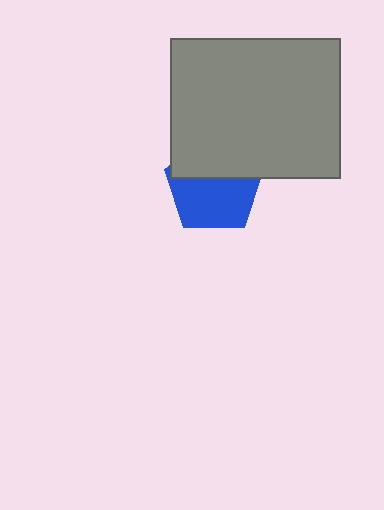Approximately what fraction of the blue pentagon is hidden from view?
Roughly 42% of the blue pentagon is hidden behind the gray rectangle.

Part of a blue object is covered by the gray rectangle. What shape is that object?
It is a pentagon.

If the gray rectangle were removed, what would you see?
You would see the complete blue pentagon.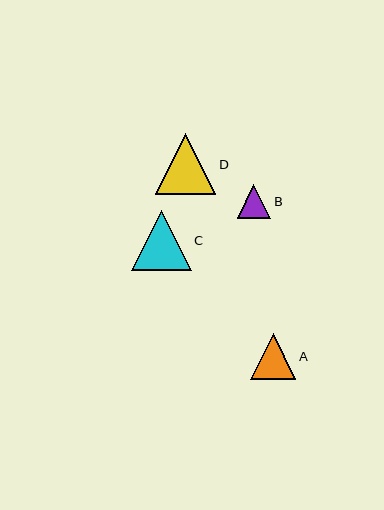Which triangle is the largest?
Triangle D is the largest with a size of approximately 60 pixels.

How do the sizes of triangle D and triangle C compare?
Triangle D and triangle C are approximately the same size.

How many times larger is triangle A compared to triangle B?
Triangle A is approximately 1.4 times the size of triangle B.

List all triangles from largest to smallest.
From largest to smallest: D, C, A, B.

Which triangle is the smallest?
Triangle B is the smallest with a size of approximately 33 pixels.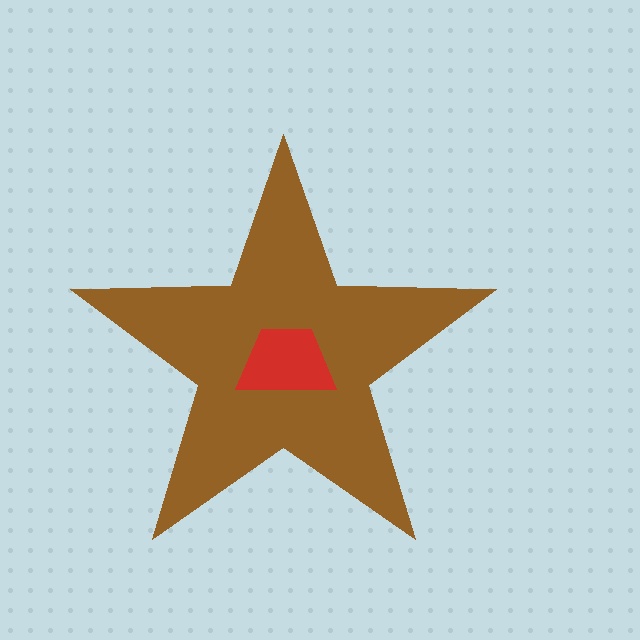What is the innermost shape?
The red trapezoid.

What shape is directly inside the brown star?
The red trapezoid.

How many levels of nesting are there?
2.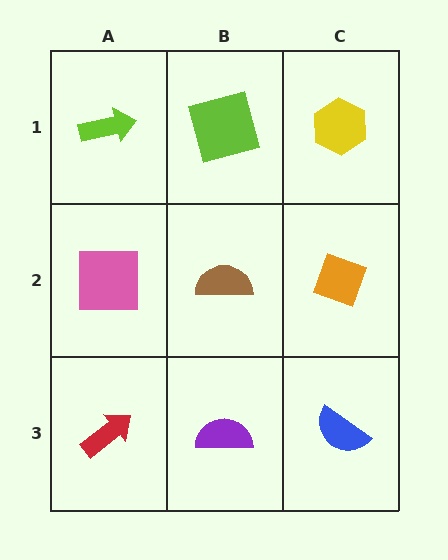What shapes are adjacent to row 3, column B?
A brown semicircle (row 2, column B), a red arrow (row 3, column A), a blue semicircle (row 3, column C).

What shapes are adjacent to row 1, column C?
An orange diamond (row 2, column C), a lime square (row 1, column B).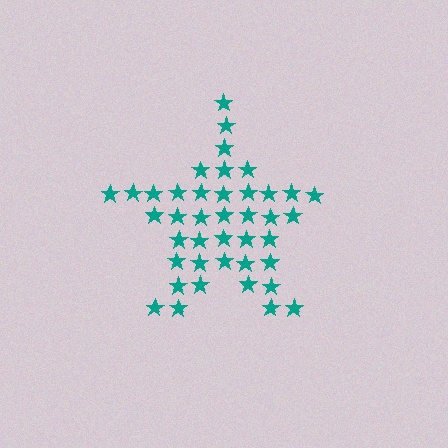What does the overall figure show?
The overall figure shows a star.